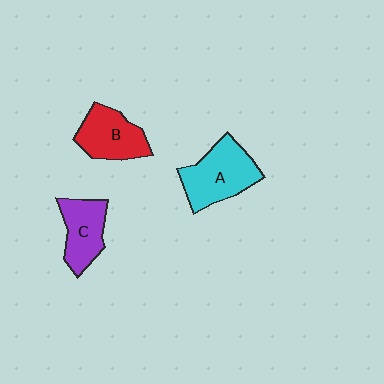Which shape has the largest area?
Shape A (cyan).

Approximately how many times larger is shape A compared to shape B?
Approximately 1.2 times.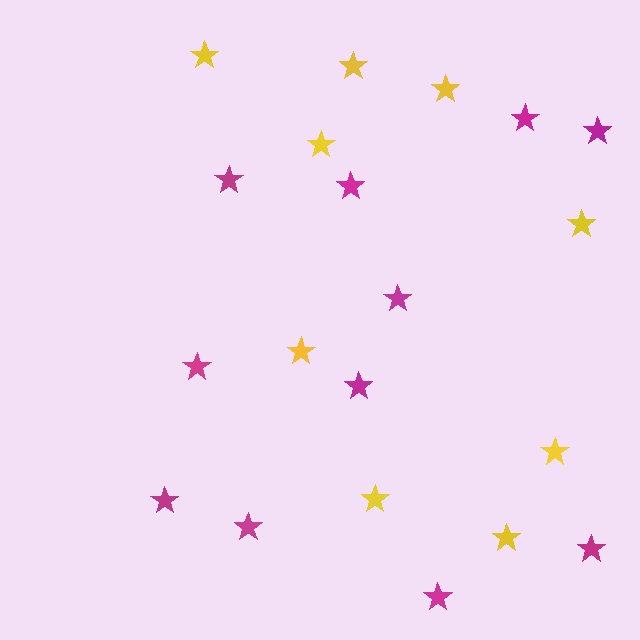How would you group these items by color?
There are 2 groups: one group of yellow stars (9) and one group of magenta stars (11).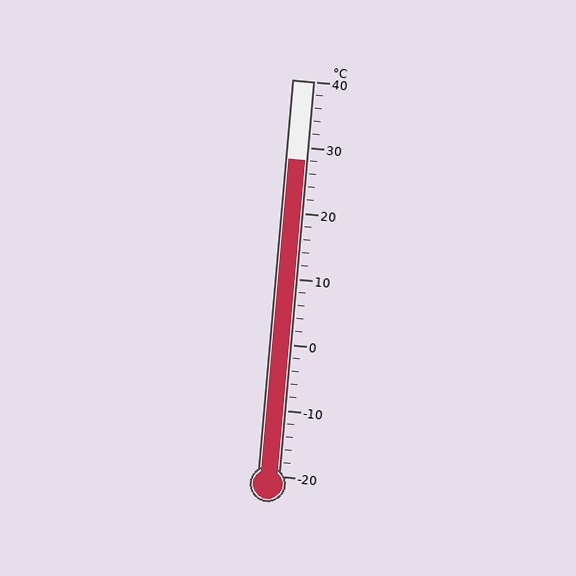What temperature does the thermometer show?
The thermometer shows approximately 28°C.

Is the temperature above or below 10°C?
The temperature is above 10°C.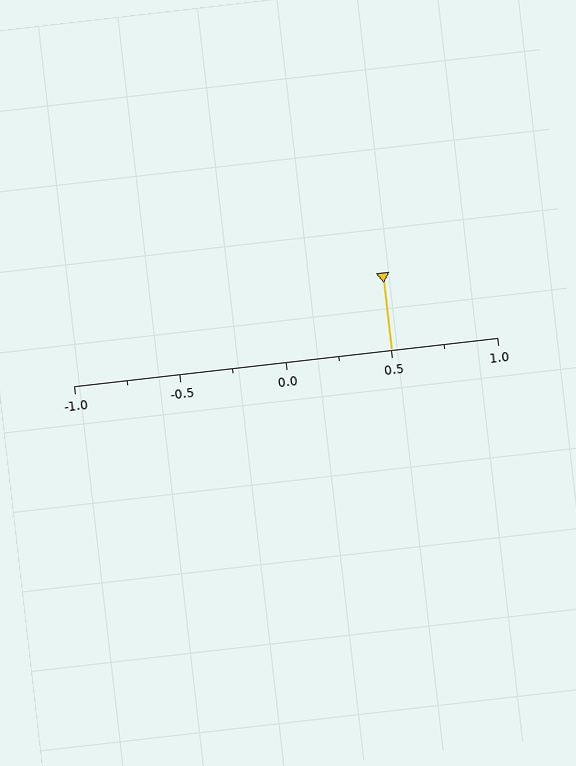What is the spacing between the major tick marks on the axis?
The major ticks are spaced 0.5 apart.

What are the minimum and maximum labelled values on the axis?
The axis runs from -1.0 to 1.0.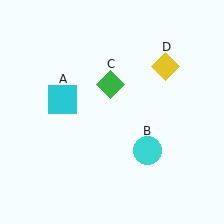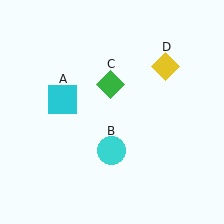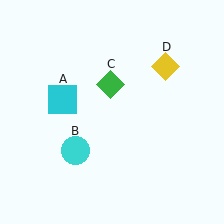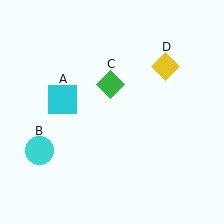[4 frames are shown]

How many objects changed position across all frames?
1 object changed position: cyan circle (object B).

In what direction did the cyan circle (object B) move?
The cyan circle (object B) moved left.